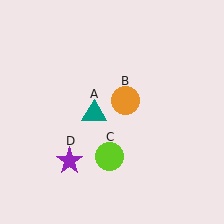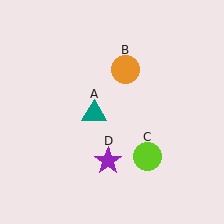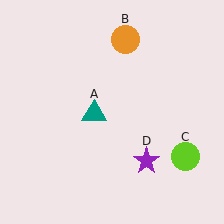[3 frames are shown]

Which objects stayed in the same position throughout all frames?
Teal triangle (object A) remained stationary.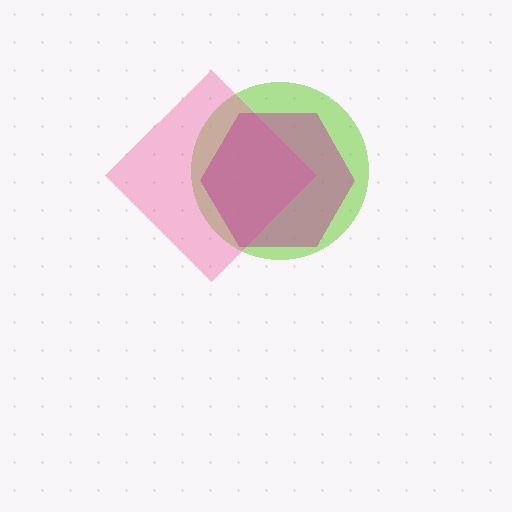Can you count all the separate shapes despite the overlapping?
Yes, there are 3 separate shapes.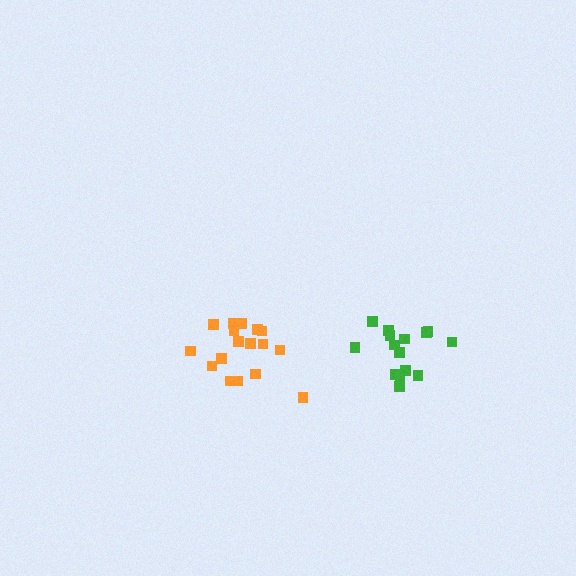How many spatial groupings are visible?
There are 2 spatial groupings.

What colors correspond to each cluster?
The clusters are colored: green, orange.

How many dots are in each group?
Group 1: 15 dots, Group 2: 17 dots (32 total).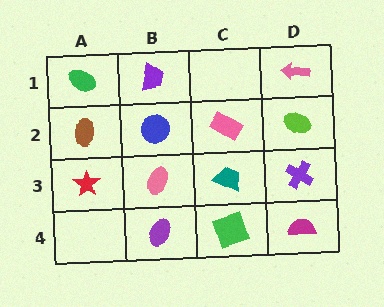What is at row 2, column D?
A lime ellipse.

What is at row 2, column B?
A blue circle.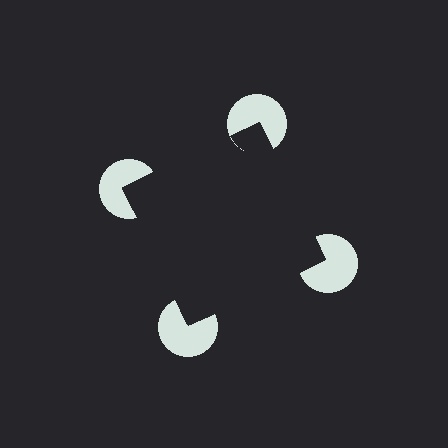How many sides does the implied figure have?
4 sides.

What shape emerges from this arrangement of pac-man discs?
An illusory square — its edges are inferred from the aligned wedge cuts in the pac-man discs, not physically drawn.